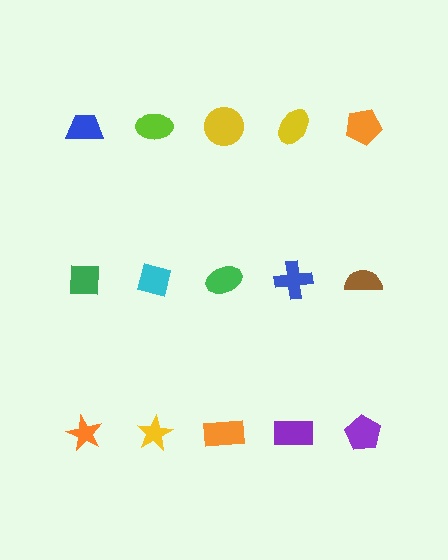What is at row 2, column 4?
A blue cross.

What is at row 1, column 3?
A yellow circle.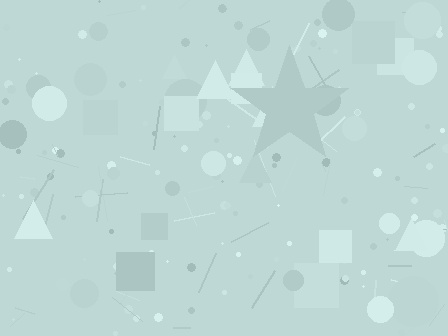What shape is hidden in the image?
A star is hidden in the image.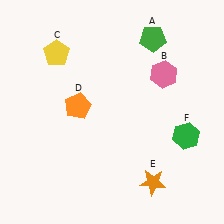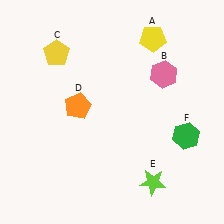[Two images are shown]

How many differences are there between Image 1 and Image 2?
There are 2 differences between the two images.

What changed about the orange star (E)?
In Image 1, E is orange. In Image 2, it changed to lime.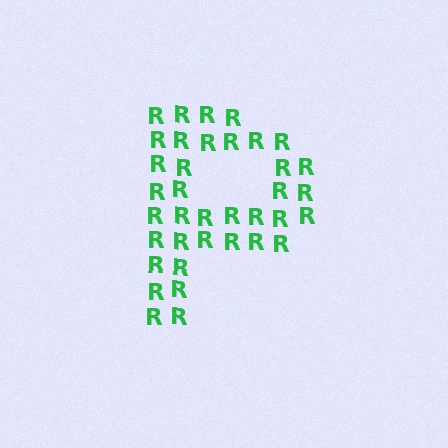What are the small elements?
The small elements are letter R's.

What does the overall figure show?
The overall figure shows the letter P.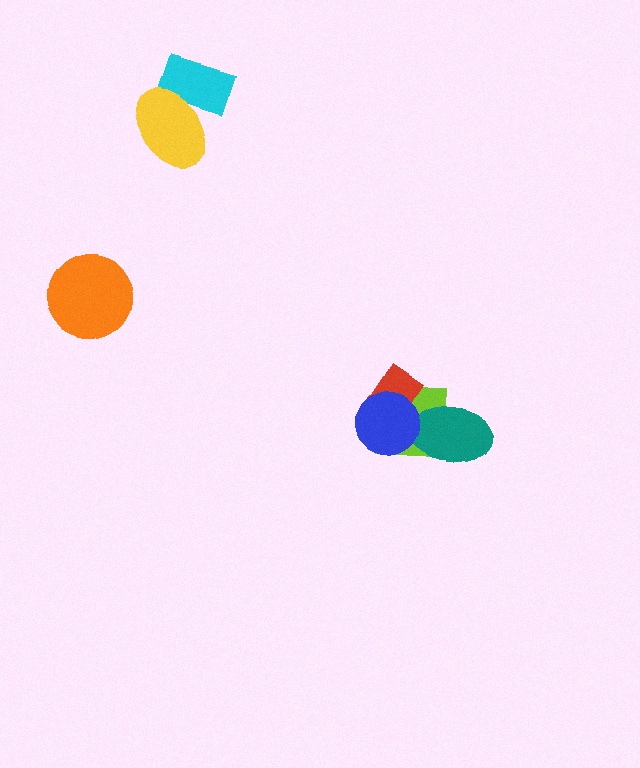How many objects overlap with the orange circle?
0 objects overlap with the orange circle.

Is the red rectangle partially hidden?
Yes, it is partially covered by another shape.